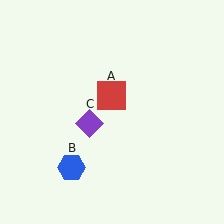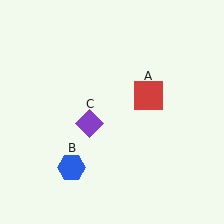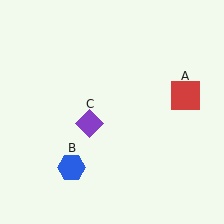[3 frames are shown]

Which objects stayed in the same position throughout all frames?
Blue hexagon (object B) and purple diamond (object C) remained stationary.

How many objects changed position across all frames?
1 object changed position: red square (object A).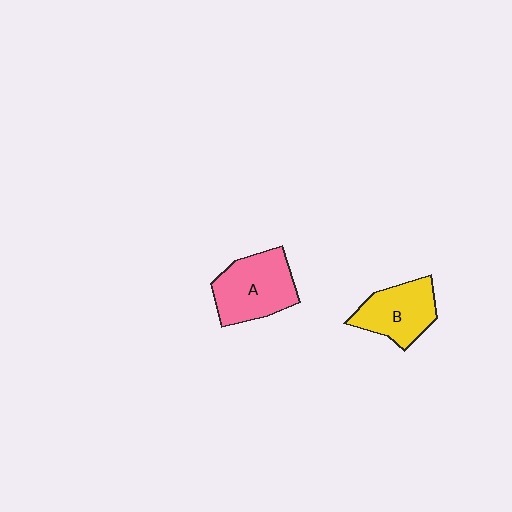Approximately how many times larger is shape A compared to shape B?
Approximately 1.2 times.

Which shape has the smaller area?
Shape B (yellow).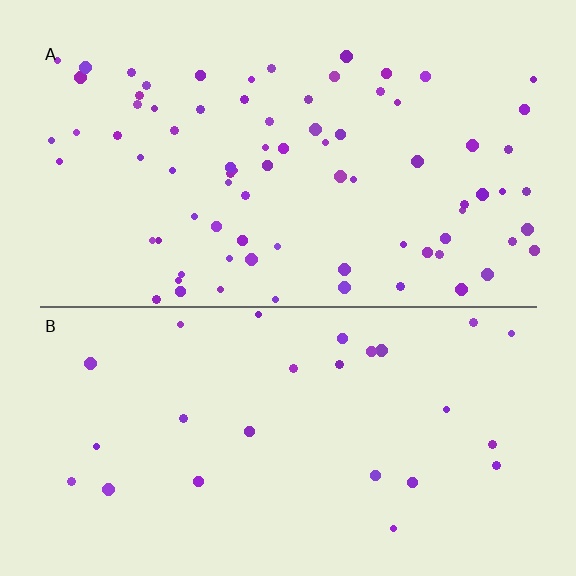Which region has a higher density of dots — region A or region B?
A (the top).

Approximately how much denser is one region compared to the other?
Approximately 3.0× — region A over region B.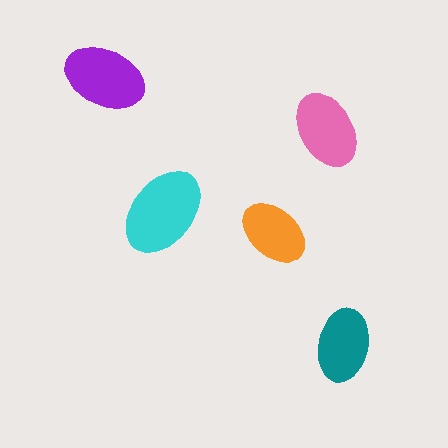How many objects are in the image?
There are 5 objects in the image.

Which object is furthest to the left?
The purple ellipse is leftmost.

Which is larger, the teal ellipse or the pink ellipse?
The pink one.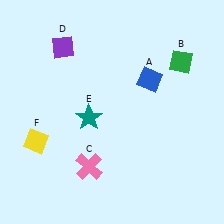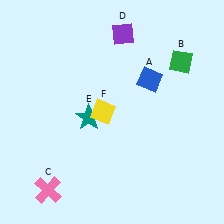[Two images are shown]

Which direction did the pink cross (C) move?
The pink cross (C) moved left.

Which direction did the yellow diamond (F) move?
The yellow diamond (F) moved right.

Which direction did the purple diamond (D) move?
The purple diamond (D) moved right.